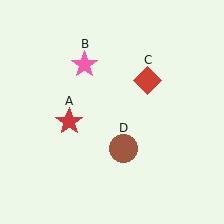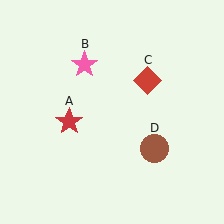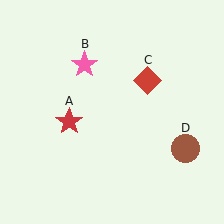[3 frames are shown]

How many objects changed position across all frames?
1 object changed position: brown circle (object D).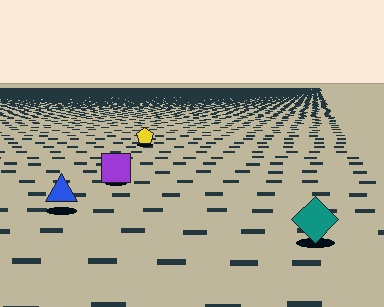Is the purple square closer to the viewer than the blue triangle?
No. The blue triangle is closer — you can tell from the texture gradient: the ground texture is coarser near it.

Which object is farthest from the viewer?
The yellow pentagon is farthest from the viewer. It appears smaller and the ground texture around it is denser.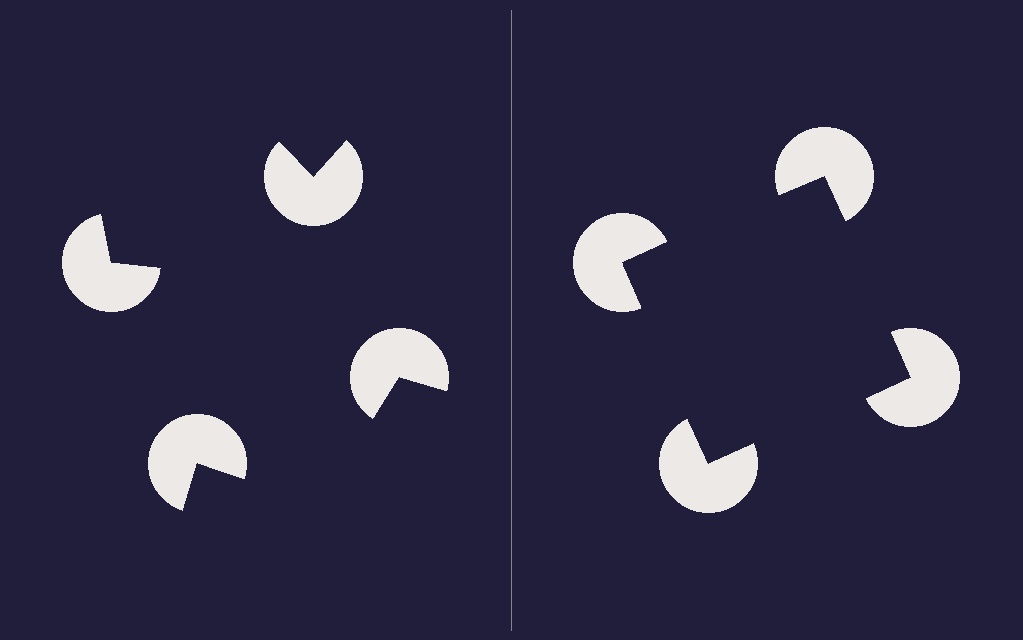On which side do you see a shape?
An illusory square appears on the right side. On the left side the wedge cuts are rotated, so no coherent shape forms.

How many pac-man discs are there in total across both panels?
8 — 4 on each side.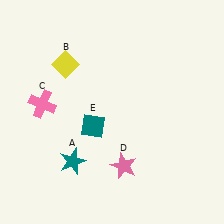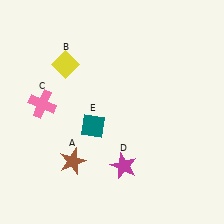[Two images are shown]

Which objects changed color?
A changed from teal to brown. D changed from pink to magenta.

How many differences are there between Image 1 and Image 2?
There are 2 differences between the two images.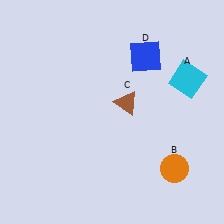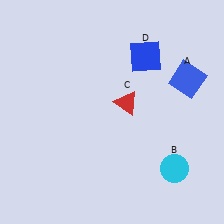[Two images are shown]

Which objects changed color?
A changed from cyan to blue. B changed from orange to cyan. C changed from brown to red.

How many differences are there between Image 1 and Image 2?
There are 3 differences between the two images.